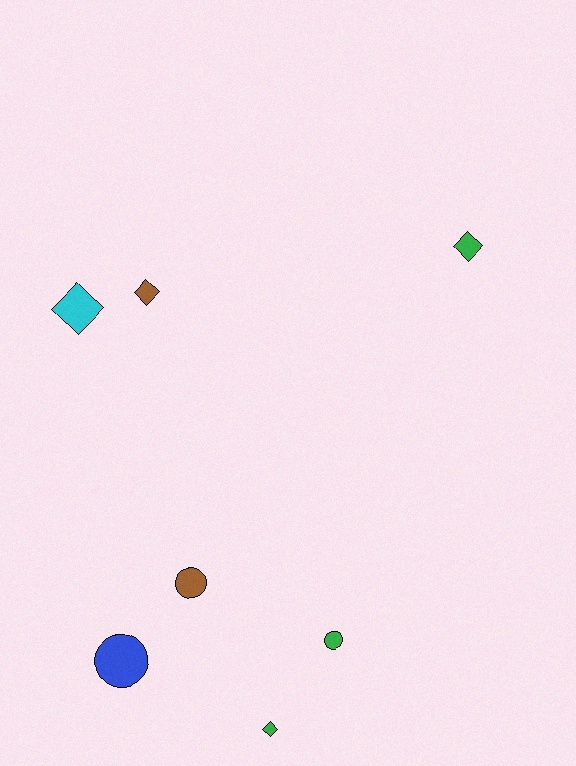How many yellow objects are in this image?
There are no yellow objects.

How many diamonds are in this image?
There are 4 diamonds.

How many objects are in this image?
There are 7 objects.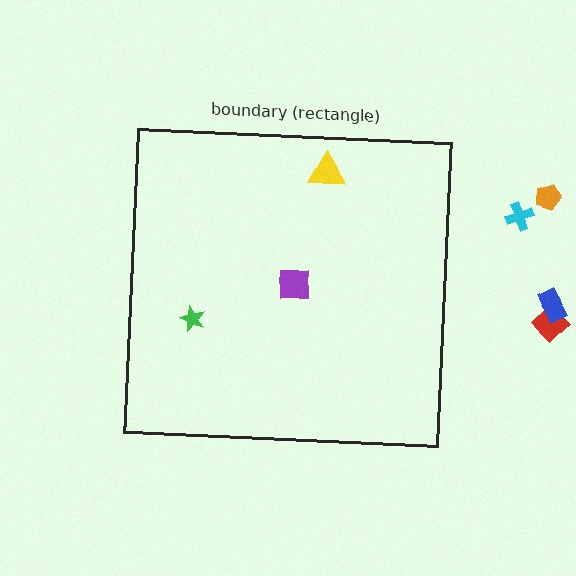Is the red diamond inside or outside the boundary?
Outside.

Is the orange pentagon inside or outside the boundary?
Outside.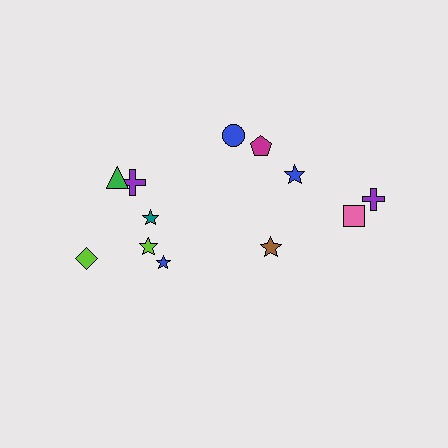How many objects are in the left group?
There are 7 objects.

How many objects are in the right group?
There are 5 objects.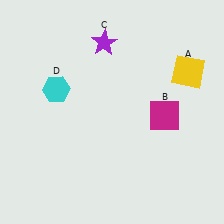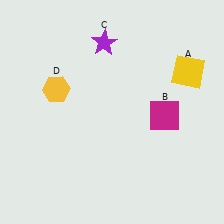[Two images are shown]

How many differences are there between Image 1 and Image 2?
There is 1 difference between the two images.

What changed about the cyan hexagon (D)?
In Image 1, D is cyan. In Image 2, it changed to yellow.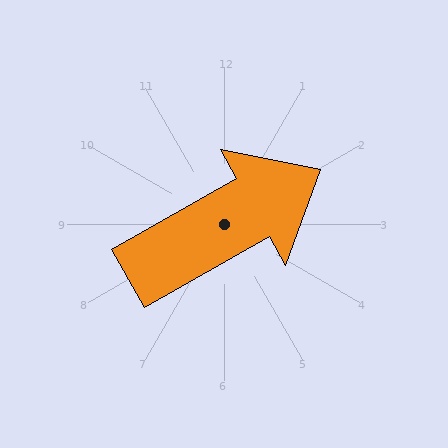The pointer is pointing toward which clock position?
Roughly 2 o'clock.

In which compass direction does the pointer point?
Northeast.